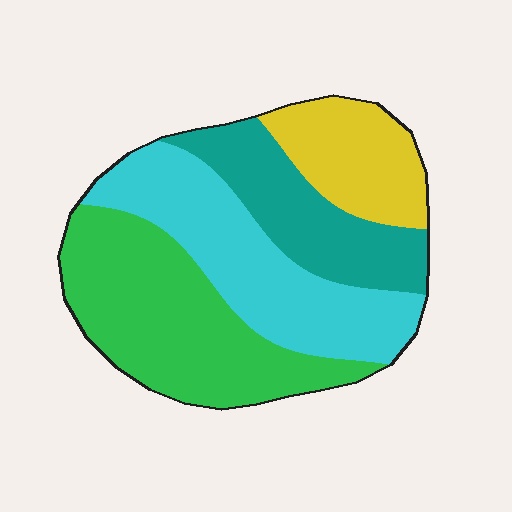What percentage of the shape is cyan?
Cyan takes up about one third (1/3) of the shape.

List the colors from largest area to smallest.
From largest to smallest: green, cyan, teal, yellow.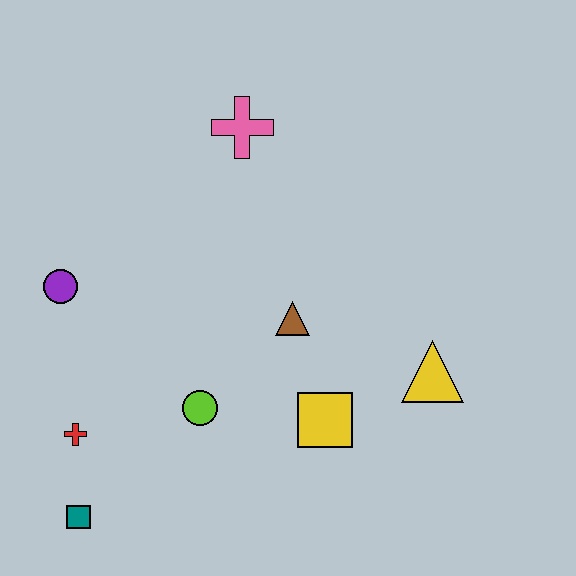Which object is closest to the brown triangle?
The yellow square is closest to the brown triangle.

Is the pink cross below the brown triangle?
No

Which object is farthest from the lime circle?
The pink cross is farthest from the lime circle.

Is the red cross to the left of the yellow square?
Yes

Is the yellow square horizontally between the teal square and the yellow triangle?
Yes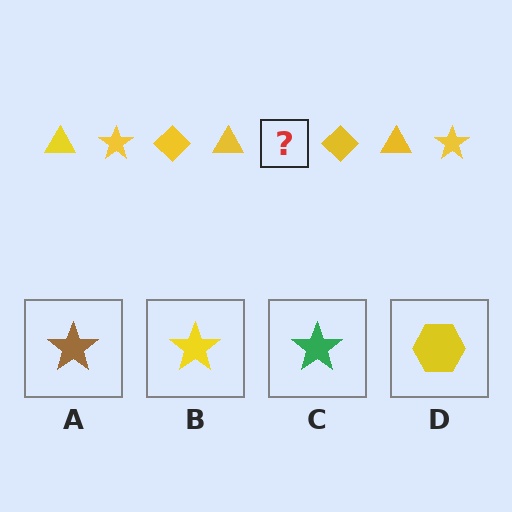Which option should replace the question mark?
Option B.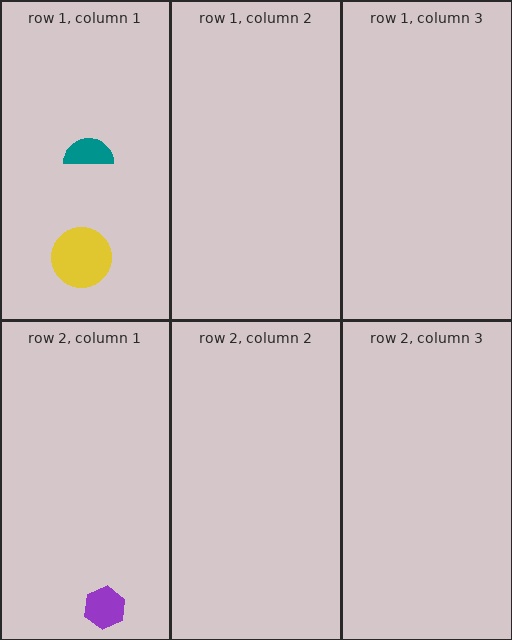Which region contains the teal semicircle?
The row 1, column 1 region.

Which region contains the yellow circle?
The row 1, column 1 region.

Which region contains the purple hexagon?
The row 2, column 1 region.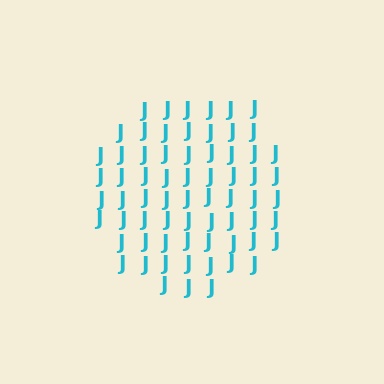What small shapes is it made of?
It is made of small letter J's.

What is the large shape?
The large shape is a circle.